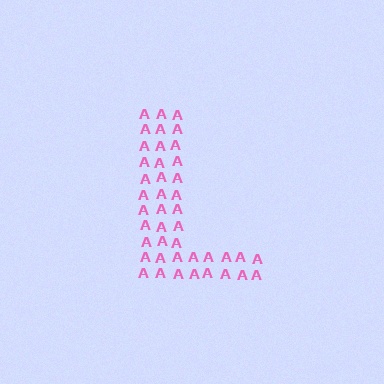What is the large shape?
The large shape is the letter L.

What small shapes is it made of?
It is made of small letter A's.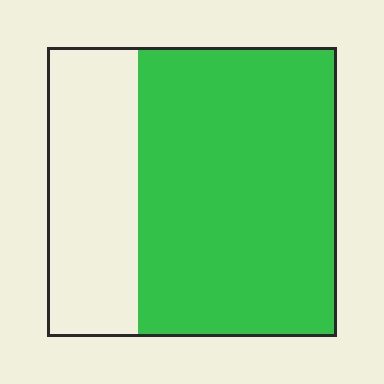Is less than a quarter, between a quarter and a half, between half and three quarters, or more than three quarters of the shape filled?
Between half and three quarters.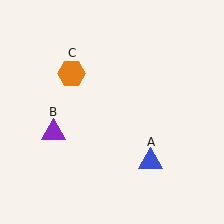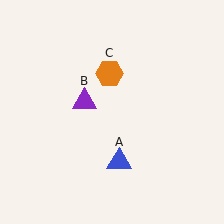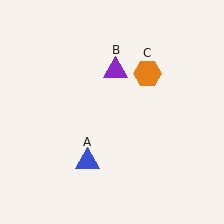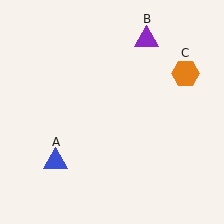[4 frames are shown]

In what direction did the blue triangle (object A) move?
The blue triangle (object A) moved left.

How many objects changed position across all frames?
3 objects changed position: blue triangle (object A), purple triangle (object B), orange hexagon (object C).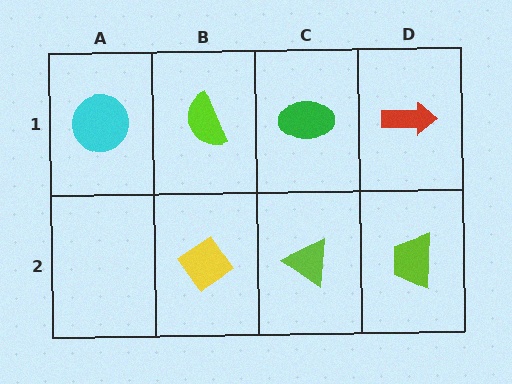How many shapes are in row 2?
3 shapes.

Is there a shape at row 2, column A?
No, that cell is empty.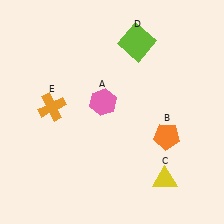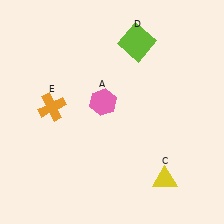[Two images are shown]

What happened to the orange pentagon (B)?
The orange pentagon (B) was removed in Image 2. It was in the bottom-right area of Image 1.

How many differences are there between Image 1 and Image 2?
There is 1 difference between the two images.